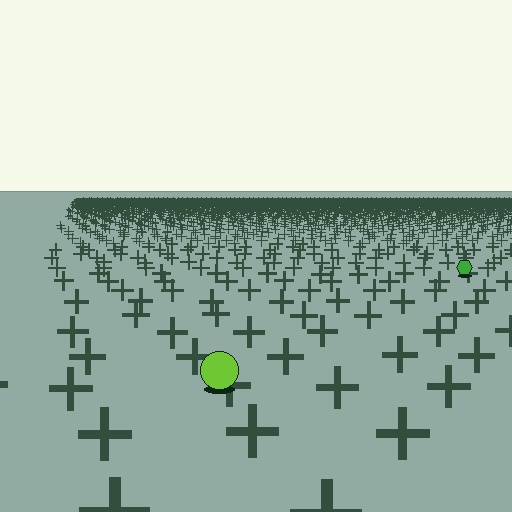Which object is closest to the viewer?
The lime circle is closest. The texture marks near it are larger and more spread out.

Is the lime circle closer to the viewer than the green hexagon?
Yes. The lime circle is closer — you can tell from the texture gradient: the ground texture is coarser near it.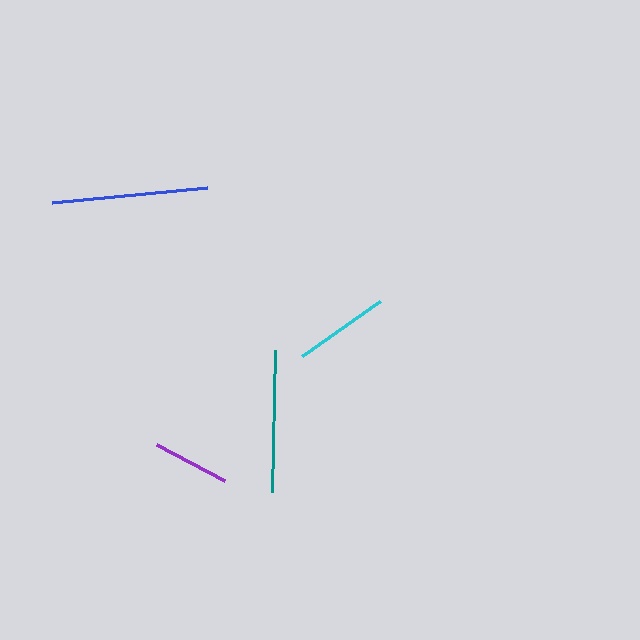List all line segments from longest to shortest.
From longest to shortest: blue, teal, cyan, purple.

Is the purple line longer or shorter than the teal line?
The teal line is longer than the purple line.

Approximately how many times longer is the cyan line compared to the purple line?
The cyan line is approximately 1.2 times the length of the purple line.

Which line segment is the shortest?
The purple line is the shortest at approximately 77 pixels.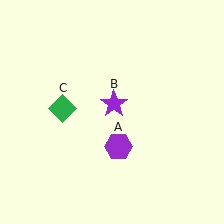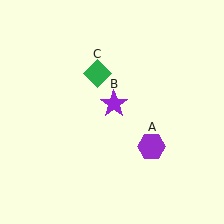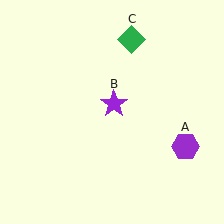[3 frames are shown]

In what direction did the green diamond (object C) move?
The green diamond (object C) moved up and to the right.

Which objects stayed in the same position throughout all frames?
Purple star (object B) remained stationary.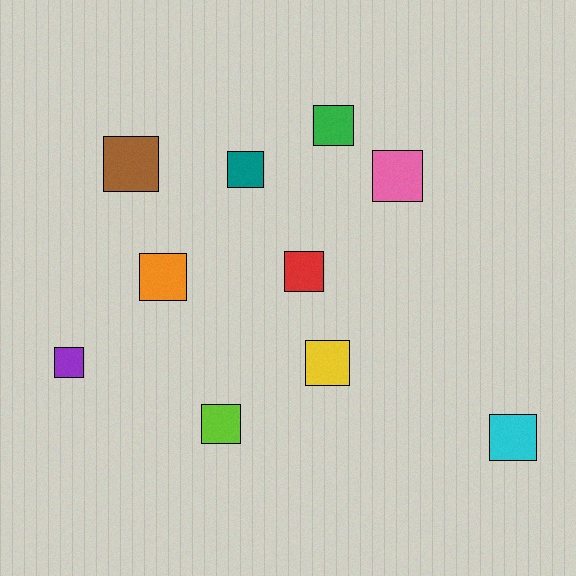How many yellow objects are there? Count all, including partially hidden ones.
There is 1 yellow object.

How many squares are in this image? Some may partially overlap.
There are 10 squares.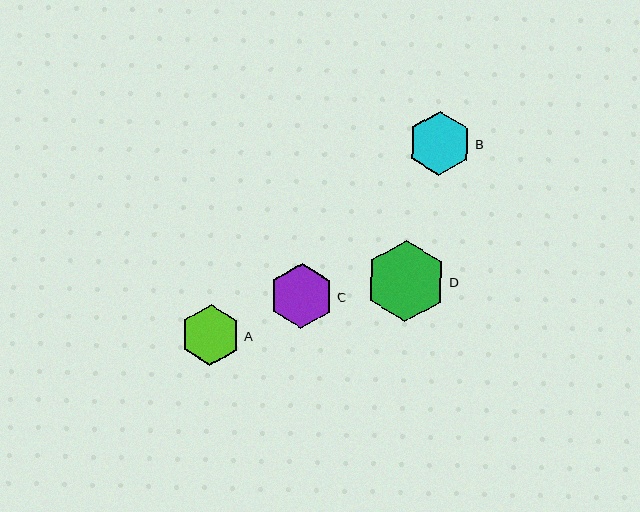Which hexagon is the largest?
Hexagon D is the largest with a size of approximately 81 pixels.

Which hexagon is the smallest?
Hexagon A is the smallest with a size of approximately 61 pixels.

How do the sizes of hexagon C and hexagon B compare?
Hexagon C and hexagon B are approximately the same size.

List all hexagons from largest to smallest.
From largest to smallest: D, C, B, A.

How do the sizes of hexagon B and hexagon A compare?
Hexagon B and hexagon A are approximately the same size.